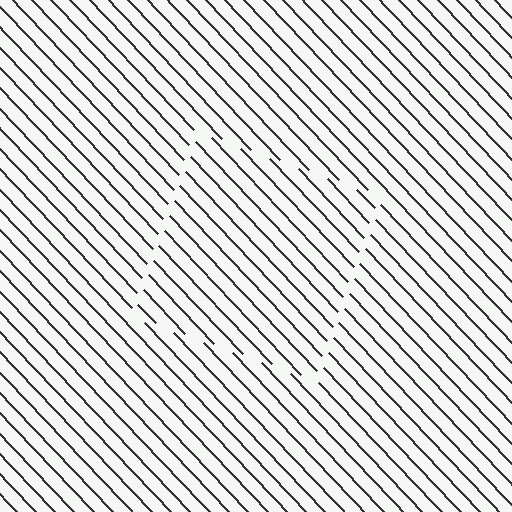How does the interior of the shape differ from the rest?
The interior of the shape contains the same grating, shifted by half a period — the contour is defined by the phase discontinuity where line-ends from the inner and outer gratings abut.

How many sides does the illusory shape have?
4 sides — the line-ends trace a square.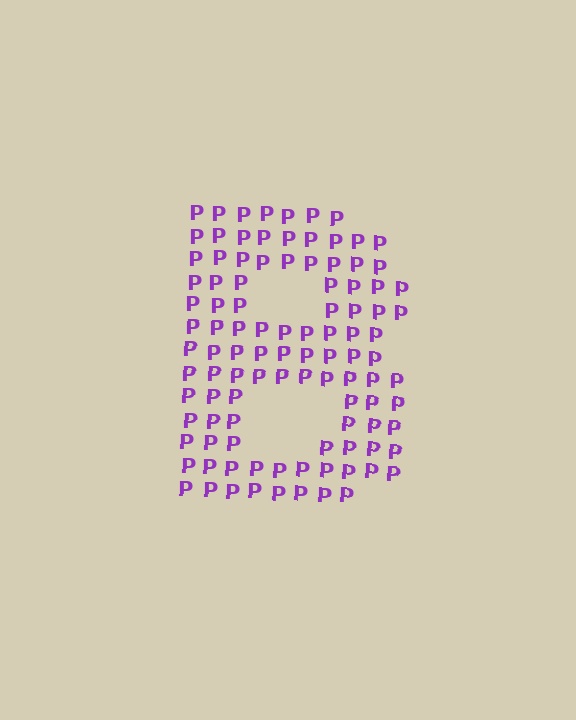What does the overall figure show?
The overall figure shows the letter B.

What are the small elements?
The small elements are letter P's.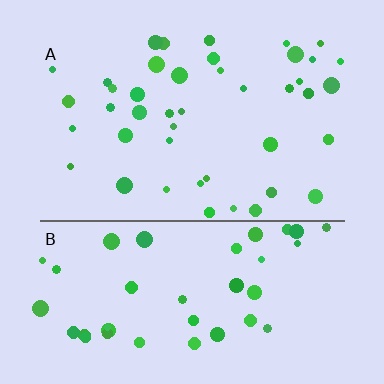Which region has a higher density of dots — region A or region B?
A (the top).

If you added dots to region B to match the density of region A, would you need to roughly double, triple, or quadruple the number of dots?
Approximately double.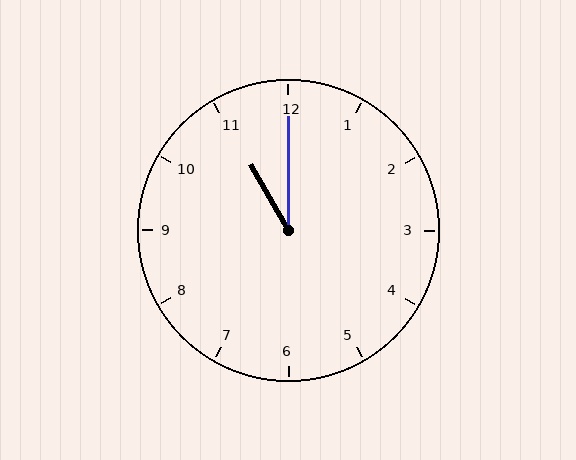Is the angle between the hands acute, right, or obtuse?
It is acute.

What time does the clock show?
11:00.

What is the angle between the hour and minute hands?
Approximately 30 degrees.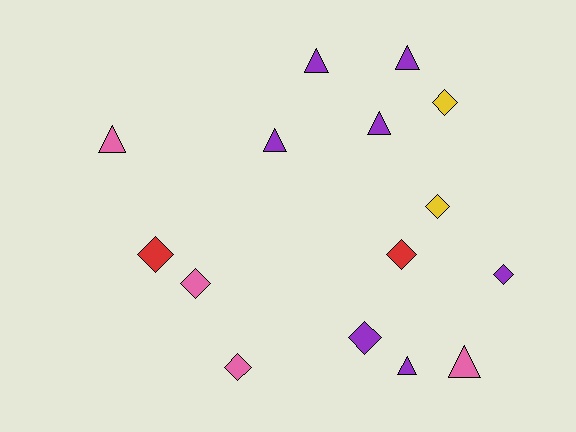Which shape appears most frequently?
Diamond, with 8 objects.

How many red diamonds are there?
There are 2 red diamonds.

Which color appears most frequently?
Purple, with 7 objects.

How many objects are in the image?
There are 15 objects.